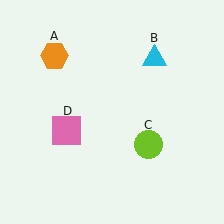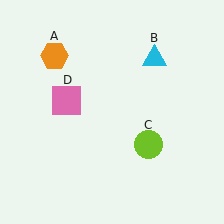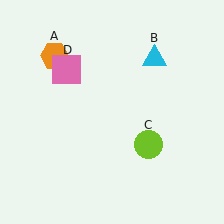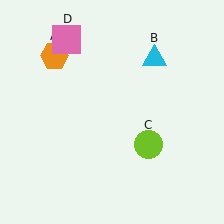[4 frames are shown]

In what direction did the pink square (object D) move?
The pink square (object D) moved up.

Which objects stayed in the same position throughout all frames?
Orange hexagon (object A) and cyan triangle (object B) and lime circle (object C) remained stationary.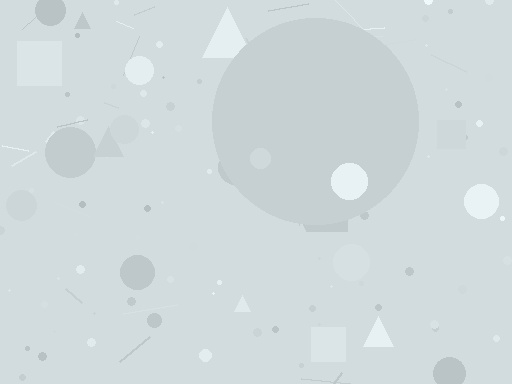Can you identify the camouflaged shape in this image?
The camouflaged shape is a circle.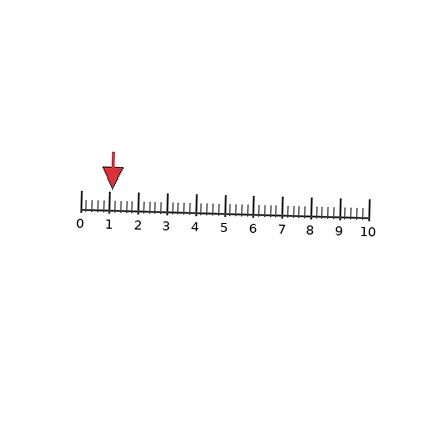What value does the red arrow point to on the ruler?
The red arrow points to approximately 1.1.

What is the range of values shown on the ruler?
The ruler shows values from 0 to 10.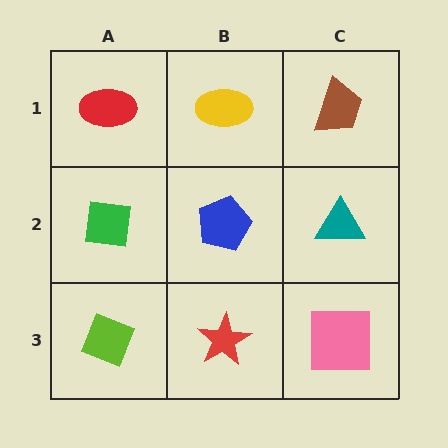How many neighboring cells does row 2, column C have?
3.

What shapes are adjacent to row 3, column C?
A teal triangle (row 2, column C), a red star (row 3, column B).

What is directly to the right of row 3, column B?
A pink square.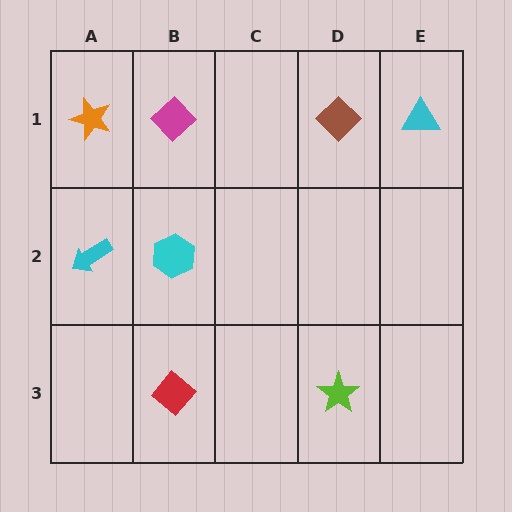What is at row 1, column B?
A magenta diamond.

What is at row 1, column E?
A cyan triangle.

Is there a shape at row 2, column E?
No, that cell is empty.